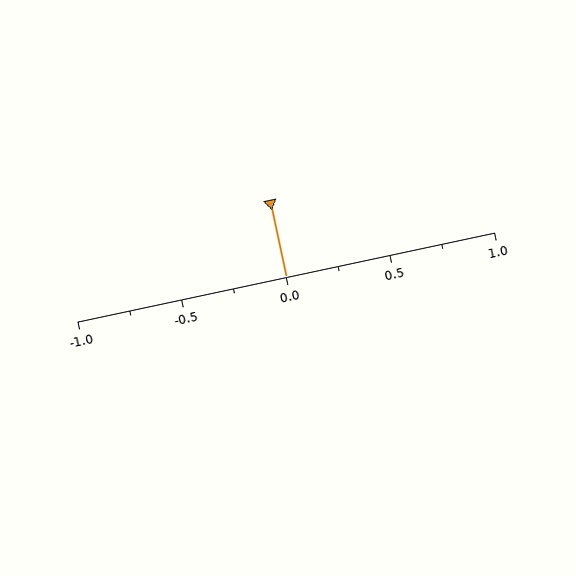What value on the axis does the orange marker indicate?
The marker indicates approximately 0.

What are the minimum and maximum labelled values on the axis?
The axis runs from -1.0 to 1.0.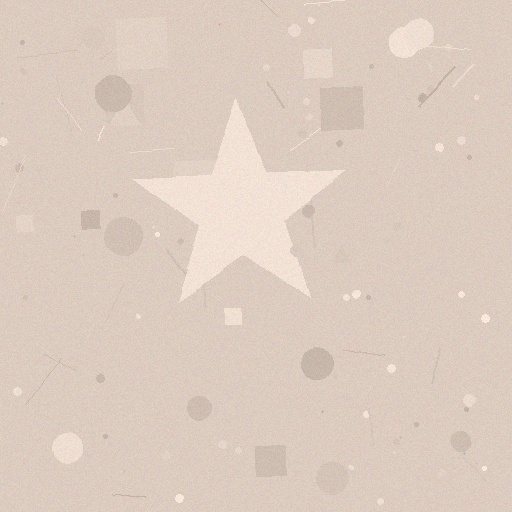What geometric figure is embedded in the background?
A star is embedded in the background.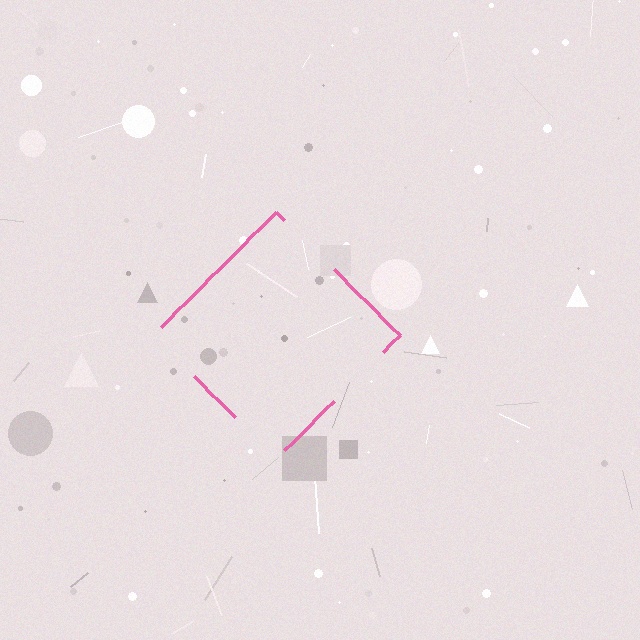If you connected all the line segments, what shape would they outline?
They would outline a diamond.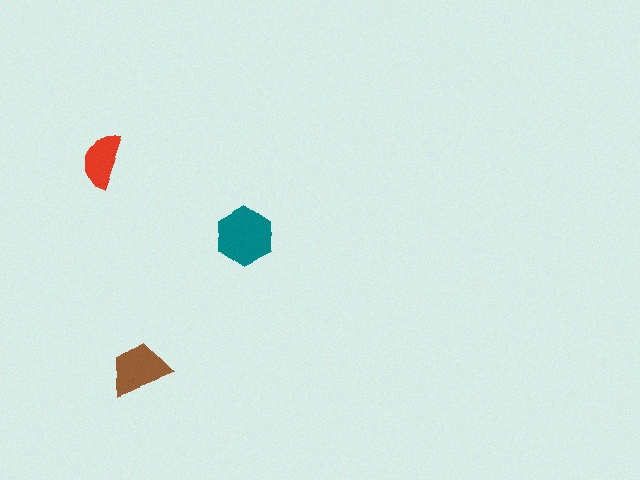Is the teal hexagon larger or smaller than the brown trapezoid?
Larger.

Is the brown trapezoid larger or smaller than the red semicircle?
Larger.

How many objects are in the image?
There are 3 objects in the image.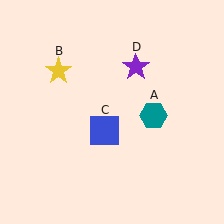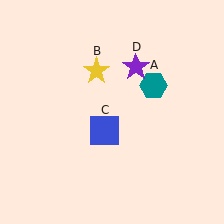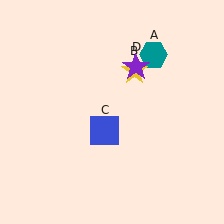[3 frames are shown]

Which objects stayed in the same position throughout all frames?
Blue square (object C) and purple star (object D) remained stationary.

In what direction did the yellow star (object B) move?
The yellow star (object B) moved right.